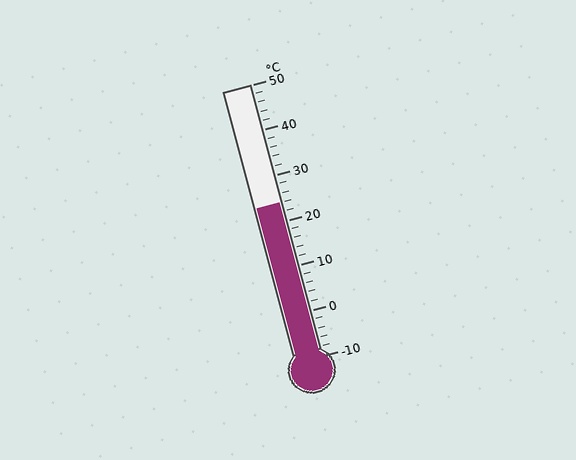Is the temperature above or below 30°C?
The temperature is below 30°C.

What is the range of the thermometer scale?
The thermometer scale ranges from -10°C to 50°C.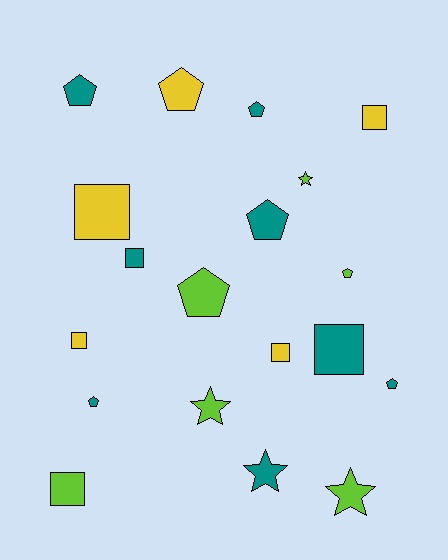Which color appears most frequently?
Teal, with 8 objects.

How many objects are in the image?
There are 19 objects.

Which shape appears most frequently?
Pentagon, with 8 objects.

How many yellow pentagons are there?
There is 1 yellow pentagon.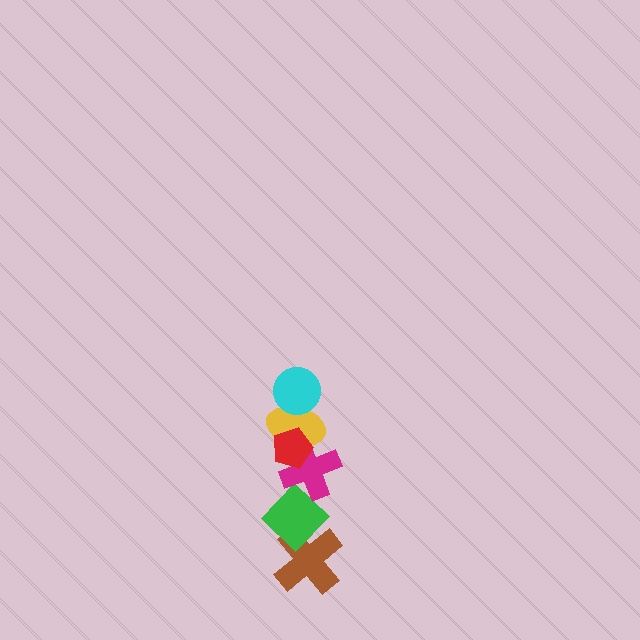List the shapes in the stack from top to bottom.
From top to bottom: the cyan circle, the red pentagon, the yellow ellipse, the magenta cross, the green diamond, the brown cross.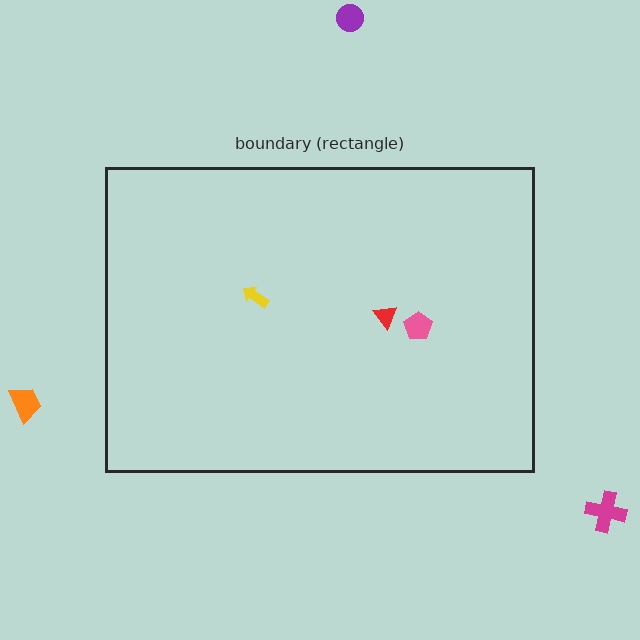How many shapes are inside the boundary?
3 inside, 3 outside.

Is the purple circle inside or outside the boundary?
Outside.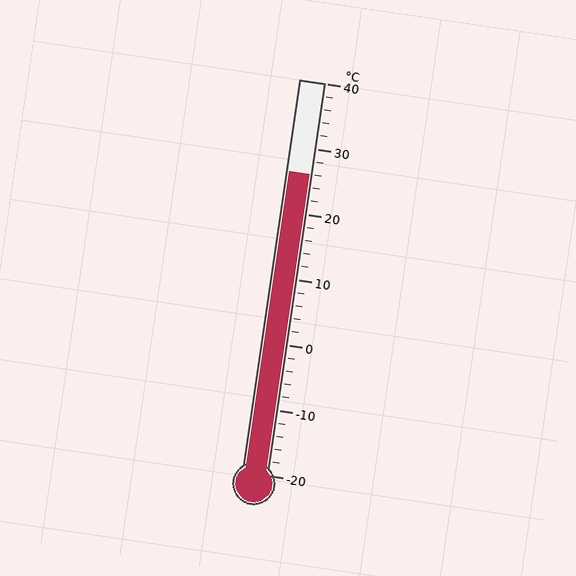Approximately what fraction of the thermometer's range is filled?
The thermometer is filled to approximately 75% of its range.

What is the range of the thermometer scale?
The thermometer scale ranges from -20°C to 40°C.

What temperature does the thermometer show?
The thermometer shows approximately 26°C.